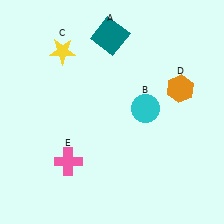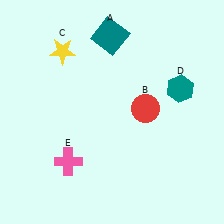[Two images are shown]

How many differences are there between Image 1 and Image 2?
There are 2 differences between the two images.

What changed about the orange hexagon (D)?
In Image 1, D is orange. In Image 2, it changed to teal.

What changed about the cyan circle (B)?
In Image 1, B is cyan. In Image 2, it changed to red.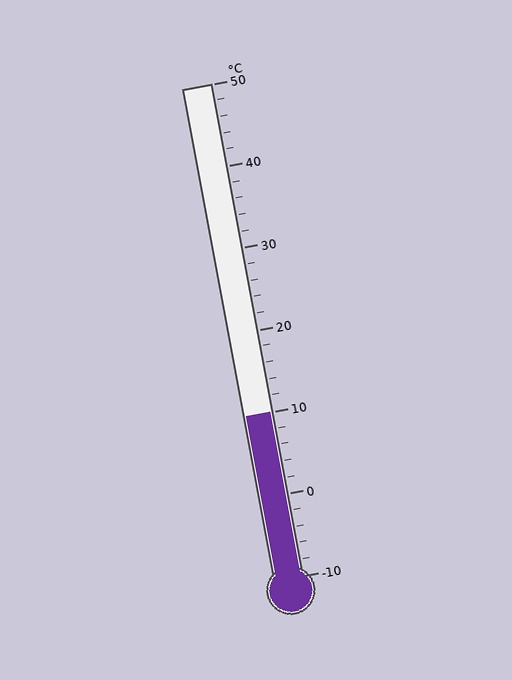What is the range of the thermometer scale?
The thermometer scale ranges from -10°C to 50°C.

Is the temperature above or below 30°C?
The temperature is below 30°C.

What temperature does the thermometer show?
The thermometer shows approximately 10°C.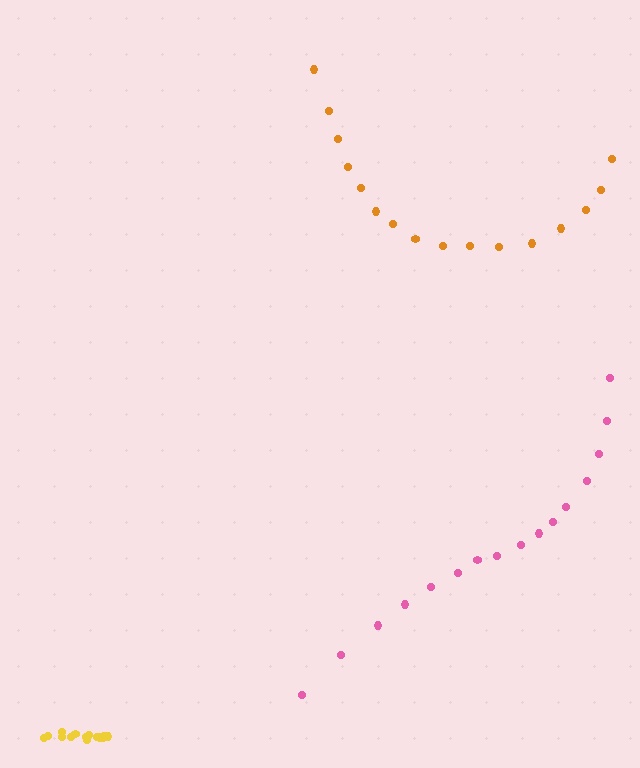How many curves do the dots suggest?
There are 3 distinct paths.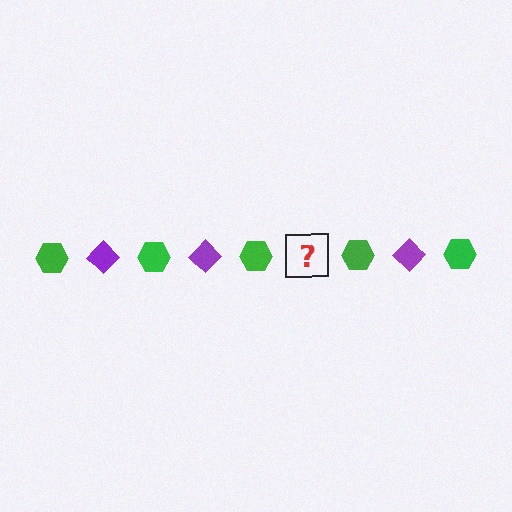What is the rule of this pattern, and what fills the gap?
The rule is that the pattern alternates between green hexagon and purple diamond. The gap should be filled with a purple diamond.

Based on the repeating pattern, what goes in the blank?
The blank should be a purple diamond.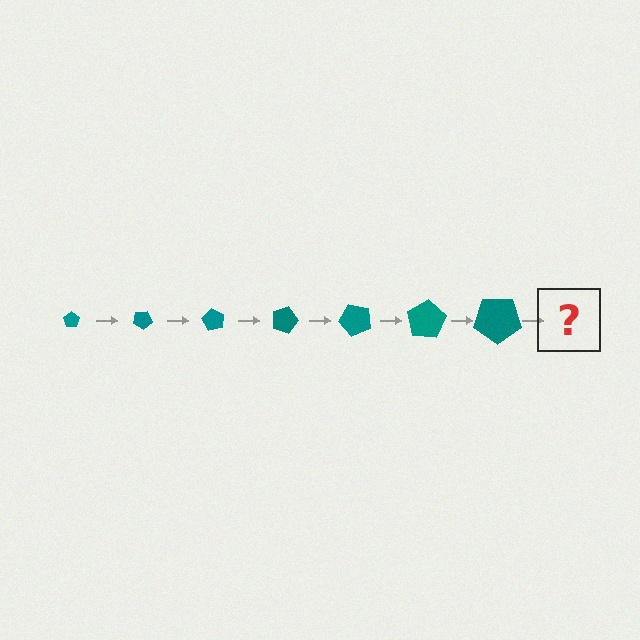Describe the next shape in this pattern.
It should be a pentagon, larger than the previous one and rotated 210 degrees from the start.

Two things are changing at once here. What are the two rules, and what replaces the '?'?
The two rules are that the pentagon grows larger each step and it rotates 30 degrees each step. The '?' should be a pentagon, larger than the previous one and rotated 210 degrees from the start.